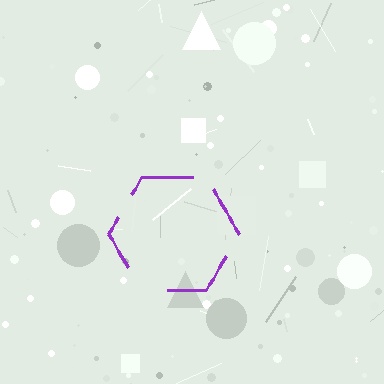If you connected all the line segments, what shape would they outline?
They would outline a hexagon.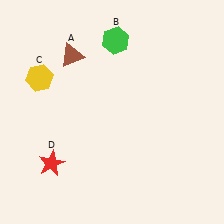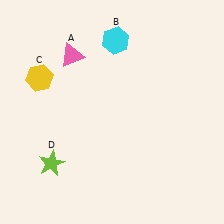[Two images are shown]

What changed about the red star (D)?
In Image 1, D is red. In Image 2, it changed to lime.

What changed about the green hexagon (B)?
In Image 1, B is green. In Image 2, it changed to cyan.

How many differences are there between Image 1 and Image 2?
There are 3 differences between the two images.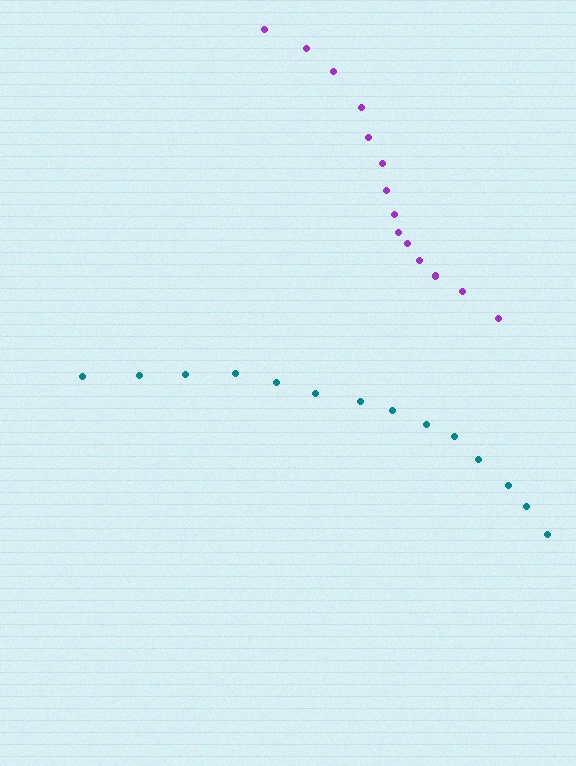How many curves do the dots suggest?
There are 2 distinct paths.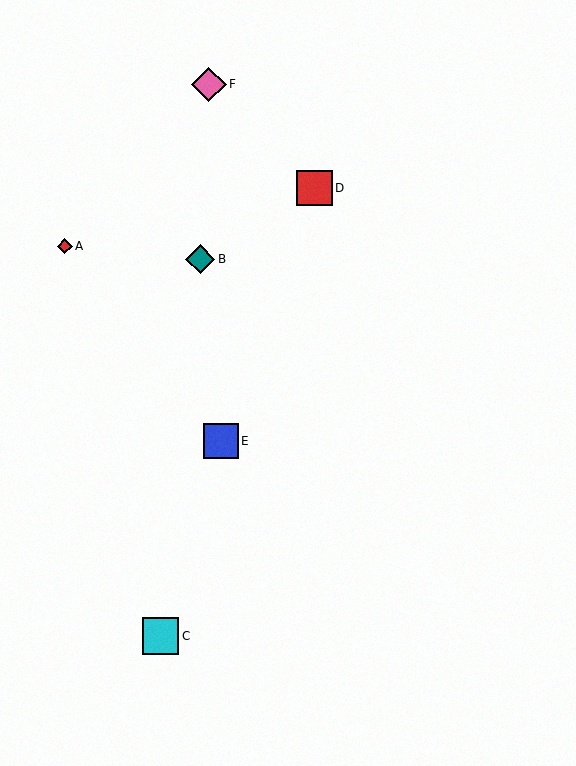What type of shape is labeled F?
Shape F is a pink diamond.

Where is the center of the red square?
The center of the red square is at (314, 188).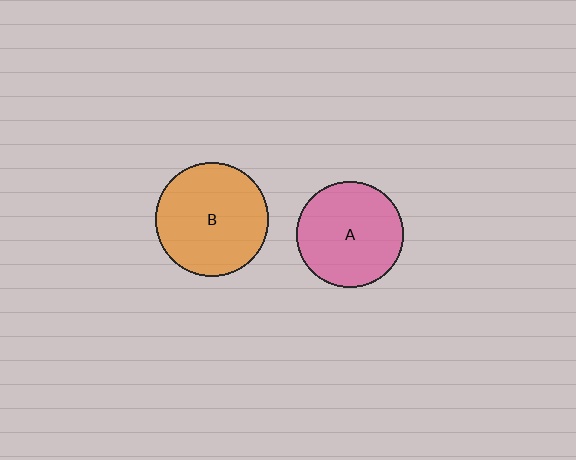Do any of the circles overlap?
No, none of the circles overlap.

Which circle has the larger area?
Circle B (orange).